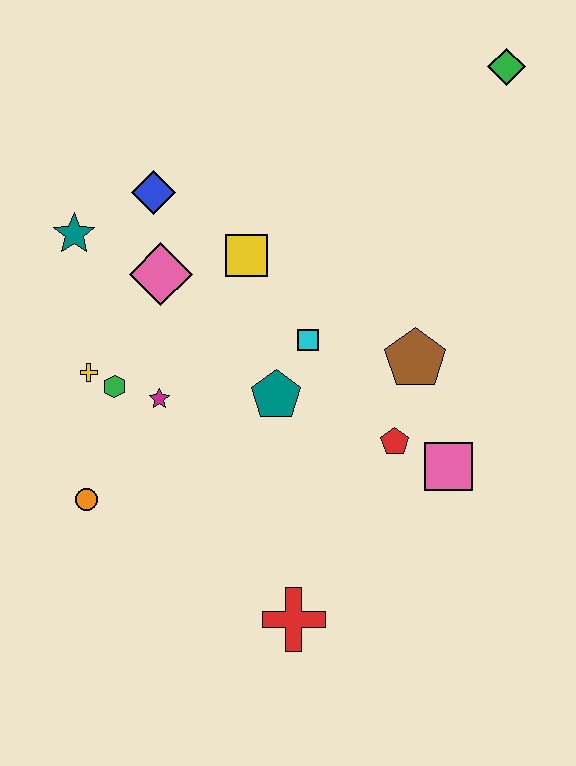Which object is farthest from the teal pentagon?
The green diamond is farthest from the teal pentagon.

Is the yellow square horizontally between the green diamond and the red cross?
No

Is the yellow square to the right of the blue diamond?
Yes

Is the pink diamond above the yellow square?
No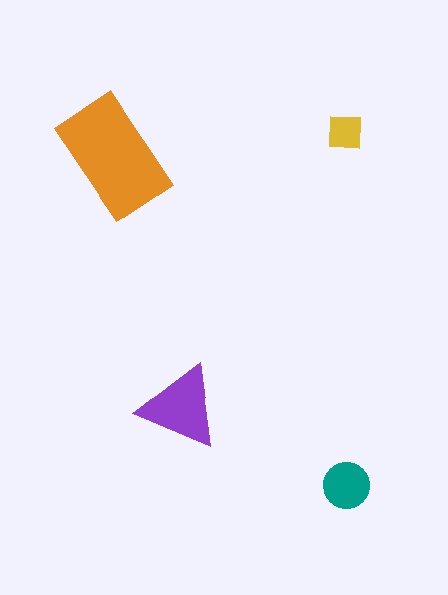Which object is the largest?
The orange rectangle.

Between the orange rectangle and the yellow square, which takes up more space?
The orange rectangle.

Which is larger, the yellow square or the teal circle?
The teal circle.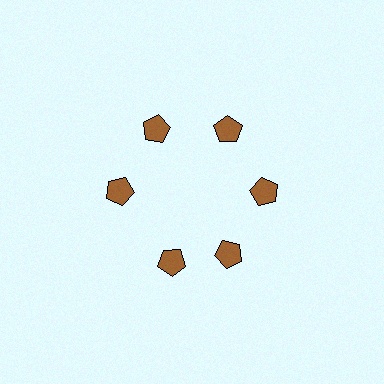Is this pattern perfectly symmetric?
No. The 6 brown pentagons are arranged in a ring, but one element near the 7 o'clock position is rotated out of alignment along the ring, breaking the 6-fold rotational symmetry.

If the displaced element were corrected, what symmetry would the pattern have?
It would have 6-fold rotational symmetry — the pattern would map onto itself every 60 degrees.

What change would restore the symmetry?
The symmetry would be restored by rotating it back into even spacing with its neighbors so that all 6 pentagons sit at equal angles and equal distance from the center.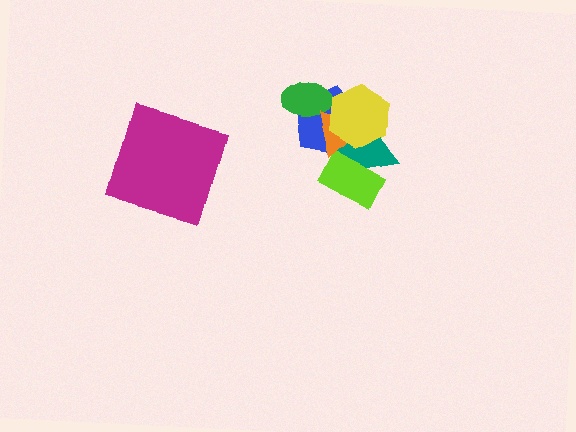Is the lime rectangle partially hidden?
Yes, it is partially covered by another shape.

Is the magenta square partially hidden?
No, no other shape covers it.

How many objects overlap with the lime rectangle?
2 objects overlap with the lime rectangle.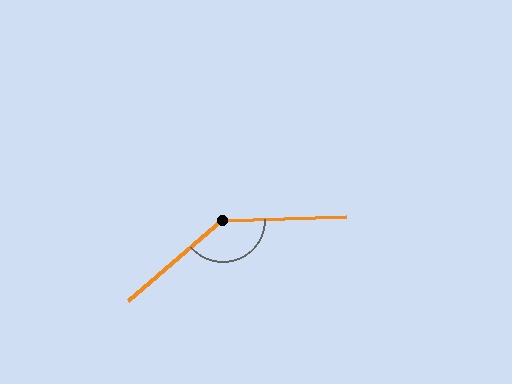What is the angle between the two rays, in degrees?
Approximately 141 degrees.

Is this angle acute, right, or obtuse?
It is obtuse.